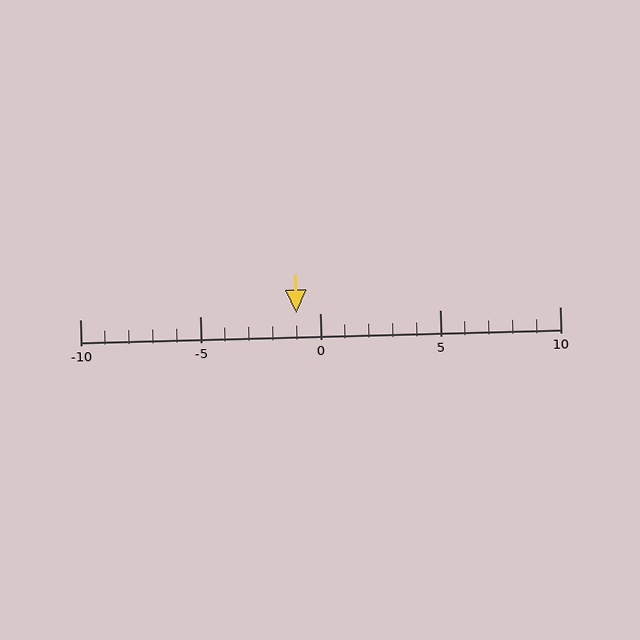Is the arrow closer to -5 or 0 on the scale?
The arrow is closer to 0.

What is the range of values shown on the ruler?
The ruler shows values from -10 to 10.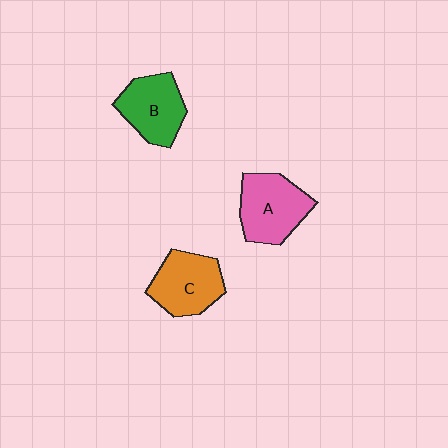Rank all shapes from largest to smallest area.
From largest to smallest: A (pink), C (orange), B (green).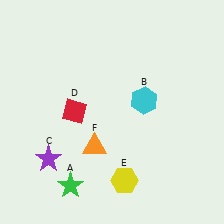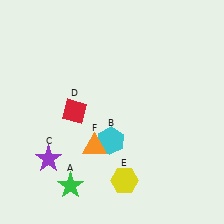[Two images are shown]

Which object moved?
The cyan hexagon (B) moved down.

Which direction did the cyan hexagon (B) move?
The cyan hexagon (B) moved down.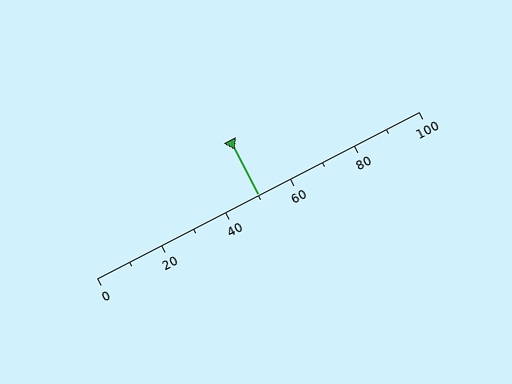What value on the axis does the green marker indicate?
The marker indicates approximately 50.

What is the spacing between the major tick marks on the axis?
The major ticks are spaced 20 apart.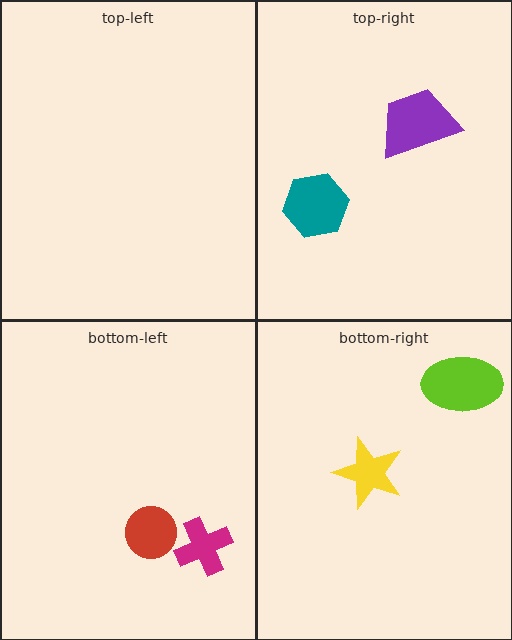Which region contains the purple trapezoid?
The top-right region.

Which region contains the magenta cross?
The bottom-left region.